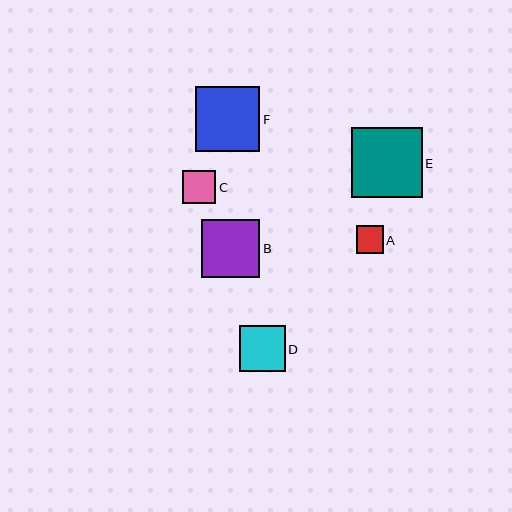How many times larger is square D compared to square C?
Square D is approximately 1.4 times the size of square C.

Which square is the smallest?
Square A is the smallest with a size of approximately 27 pixels.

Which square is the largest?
Square E is the largest with a size of approximately 71 pixels.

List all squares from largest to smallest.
From largest to smallest: E, F, B, D, C, A.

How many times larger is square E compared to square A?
Square E is approximately 2.6 times the size of square A.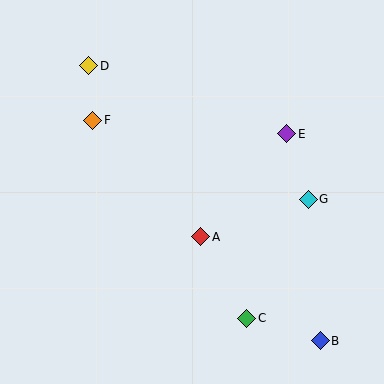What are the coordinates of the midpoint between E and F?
The midpoint between E and F is at (190, 127).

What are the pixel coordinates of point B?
Point B is at (320, 341).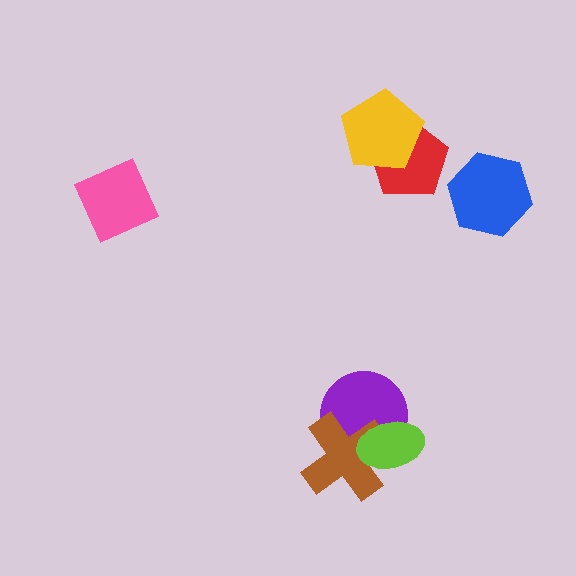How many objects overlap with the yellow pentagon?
1 object overlaps with the yellow pentagon.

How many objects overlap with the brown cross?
2 objects overlap with the brown cross.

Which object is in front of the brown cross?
The lime ellipse is in front of the brown cross.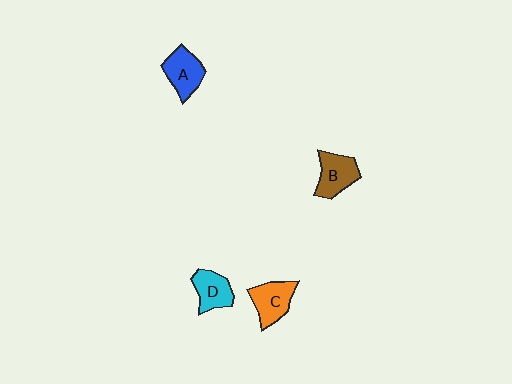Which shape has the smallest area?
Shape D (cyan).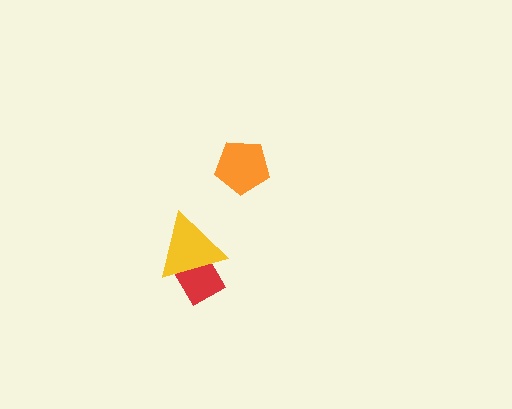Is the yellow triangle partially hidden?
No, no other shape covers it.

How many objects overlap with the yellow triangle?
1 object overlaps with the yellow triangle.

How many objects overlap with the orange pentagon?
0 objects overlap with the orange pentagon.